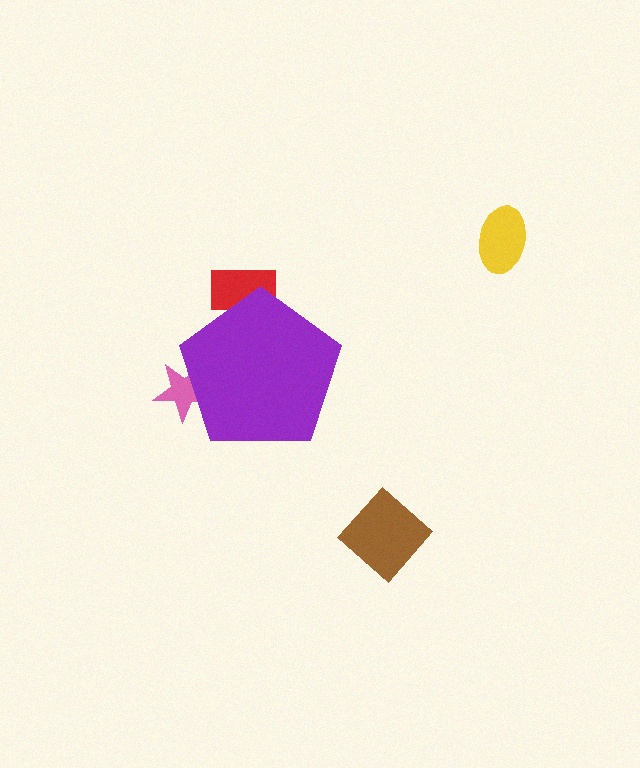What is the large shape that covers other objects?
A purple pentagon.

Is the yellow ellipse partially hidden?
No, the yellow ellipse is fully visible.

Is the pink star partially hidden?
Yes, the pink star is partially hidden behind the purple pentagon.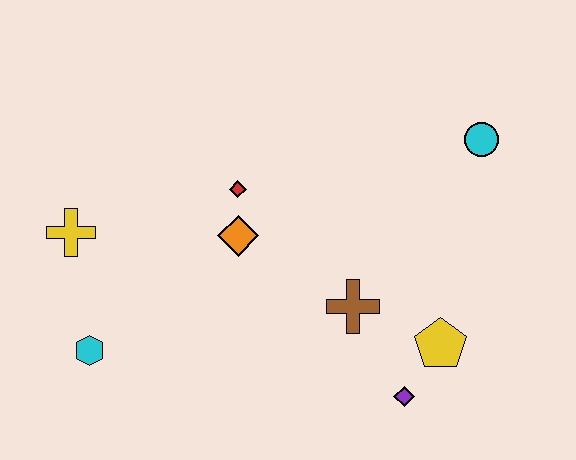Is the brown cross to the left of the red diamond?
No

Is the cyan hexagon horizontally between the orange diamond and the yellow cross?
Yes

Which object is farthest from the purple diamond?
The yellow cross is farthest from the purple diamond.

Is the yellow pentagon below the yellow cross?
Yes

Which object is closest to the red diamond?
The orange diamond is closest to the red diamond.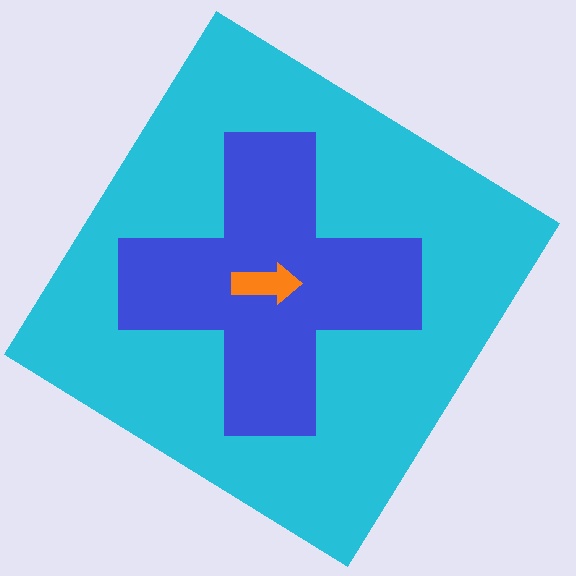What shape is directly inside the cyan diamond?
The blue cross.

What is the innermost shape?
The orange arrow.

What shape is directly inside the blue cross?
The orange arrow.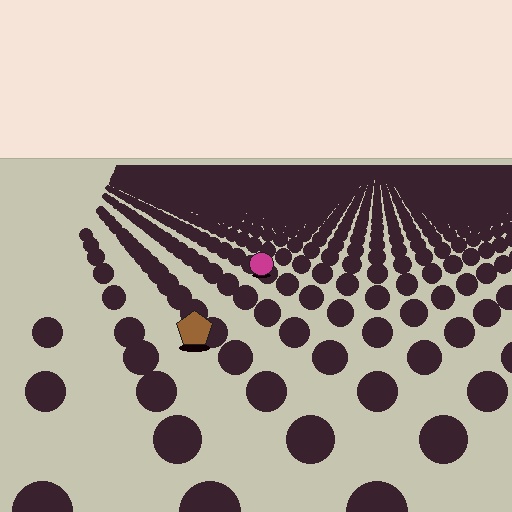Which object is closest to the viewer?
The brown pentagon is closest. The texture marks near it are larger and more spread out.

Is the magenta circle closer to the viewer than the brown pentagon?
No. The brown pentagon is closer — you can tell from the texture gradient: the ground texture is coarser near it.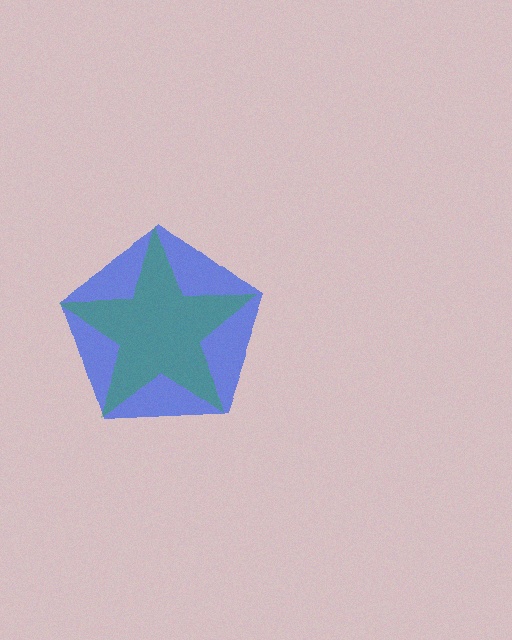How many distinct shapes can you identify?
There are 2 distinct shapes: a blue pentagon, a green star.